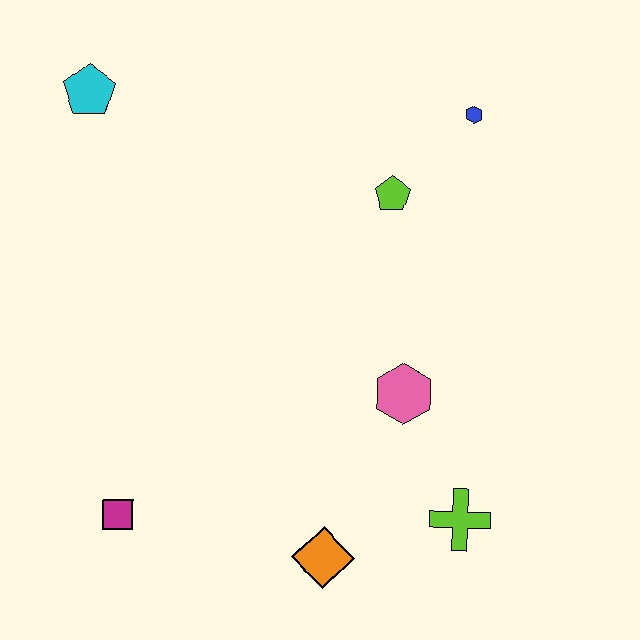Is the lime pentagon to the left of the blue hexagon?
Yes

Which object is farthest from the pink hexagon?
The cyan pentagon is farthest from the pink hexagon.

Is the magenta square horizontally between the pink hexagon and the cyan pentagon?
Yes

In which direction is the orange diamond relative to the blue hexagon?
The orange diamond is below the blue hexagon.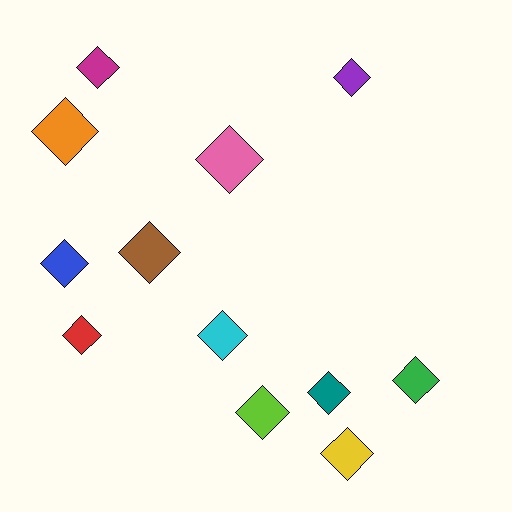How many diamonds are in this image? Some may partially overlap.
There are 12 diamonds.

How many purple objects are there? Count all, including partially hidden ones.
There is 1 purple object.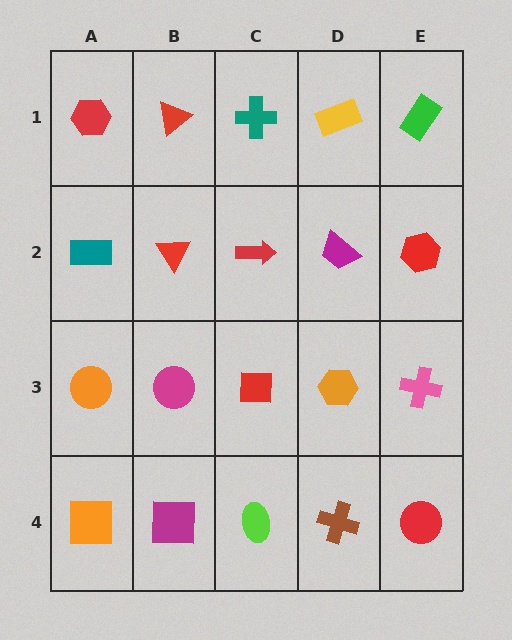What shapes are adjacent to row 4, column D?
An orange hexagon (row 3, column D), a lime ellipse (row 4, column C), a red circle (row 4, column E).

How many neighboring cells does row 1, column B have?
3.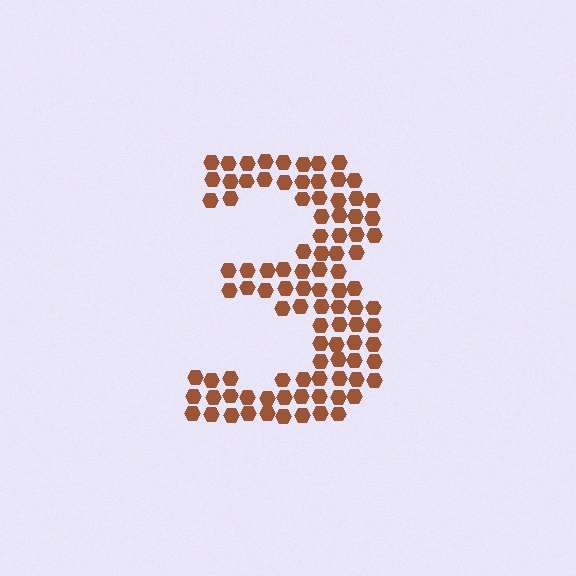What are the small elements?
The small elements are hexagons.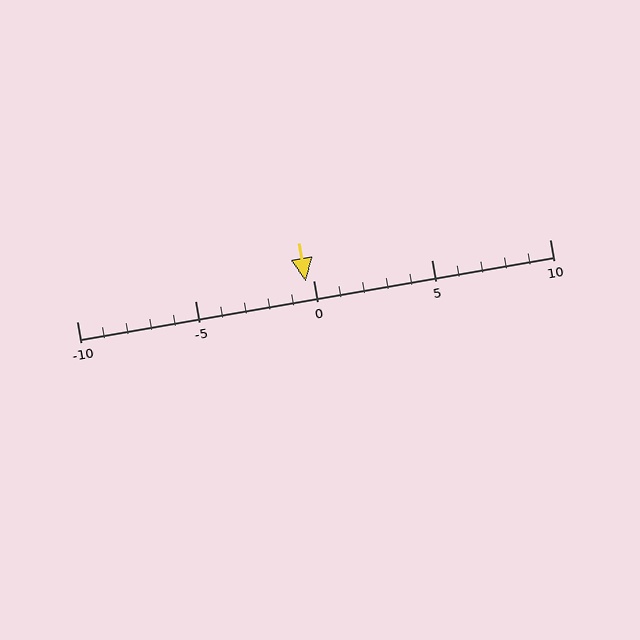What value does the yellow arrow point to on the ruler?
The yellow arrow points to approximately 0.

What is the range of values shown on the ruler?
The ruler shows values from -10 to 10.